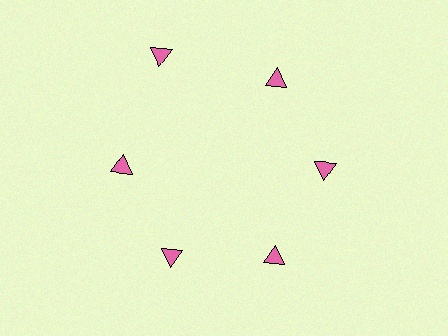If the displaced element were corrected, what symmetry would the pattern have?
It would have 6-fold rotational symmetry — the pattern would map onto itself every 60 degrees.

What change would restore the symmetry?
The symmetry would be restored by moving it inward, back onto the ring so that all 6 triangles sit at equal angles and equal distance from the center.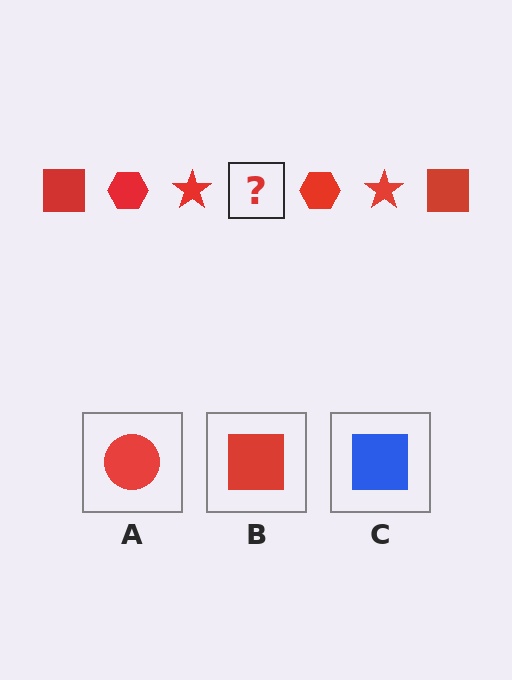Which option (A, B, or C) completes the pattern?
B.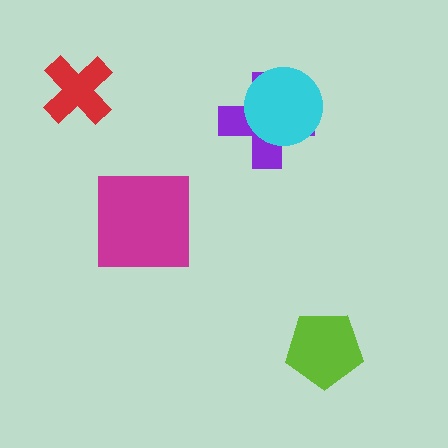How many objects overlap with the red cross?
0 objects overlap with the red cross.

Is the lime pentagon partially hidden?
No, no other shape covers it.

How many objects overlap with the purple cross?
1 object overlaps with the purple cross.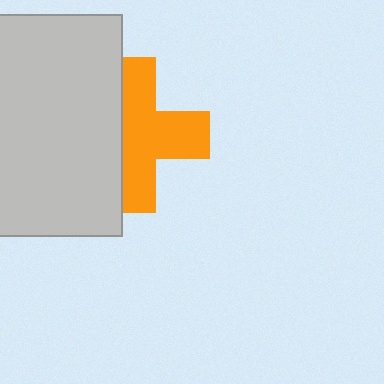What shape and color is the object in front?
The object in front is a light gray rectangle.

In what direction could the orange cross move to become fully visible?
The orange cross could move right. That would shift it out from behind the light gray rectangle entirely.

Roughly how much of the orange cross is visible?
About half of it is visible (roughly 60%).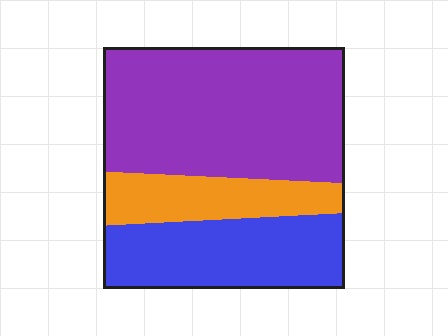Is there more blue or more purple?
Purple.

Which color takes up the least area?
Orange, at roughly 15%.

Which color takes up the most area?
Purple, at roughly 55%.